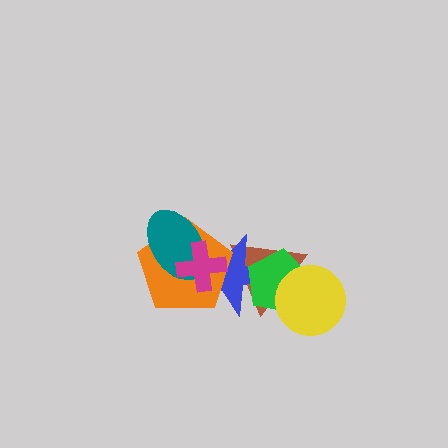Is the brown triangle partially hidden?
Yes, it is partially covered by another shape.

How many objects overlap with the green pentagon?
3 objects overlap with the green pentagon.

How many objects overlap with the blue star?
5 objects overlap with the blue star.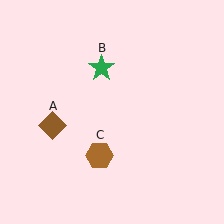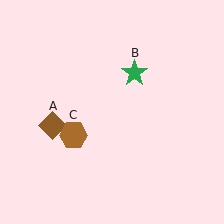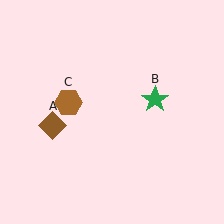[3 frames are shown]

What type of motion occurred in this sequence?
The green star (object B), brown hexagon (object C) rotated clockwise around the center of the scene.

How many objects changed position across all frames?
2 objects changed position: green star (object B), brown hexagon (object C).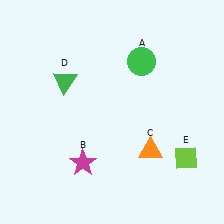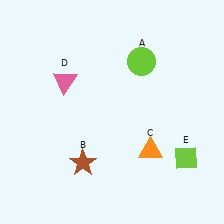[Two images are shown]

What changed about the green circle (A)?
In Image 1, A is green. In Image 2, it changed to lime.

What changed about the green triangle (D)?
In Image 1, D is green. In Image 2, it changed to pink.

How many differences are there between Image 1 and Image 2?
There are 3 differences between the two images.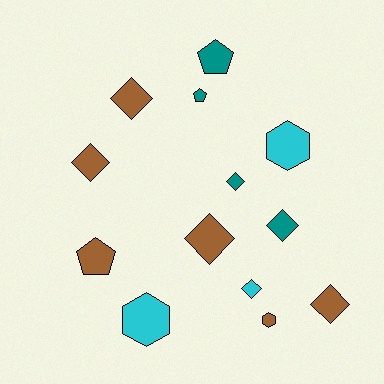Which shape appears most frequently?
Diamond, with 7 objects.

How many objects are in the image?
There are 13 objects.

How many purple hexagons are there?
There are no purple hexagons.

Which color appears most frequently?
Brown, with 6 objects.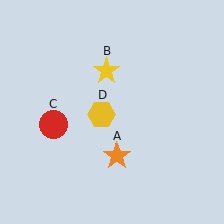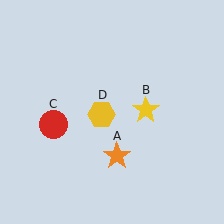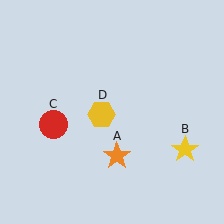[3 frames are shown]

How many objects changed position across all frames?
1 object changed position: yellow star (object B).